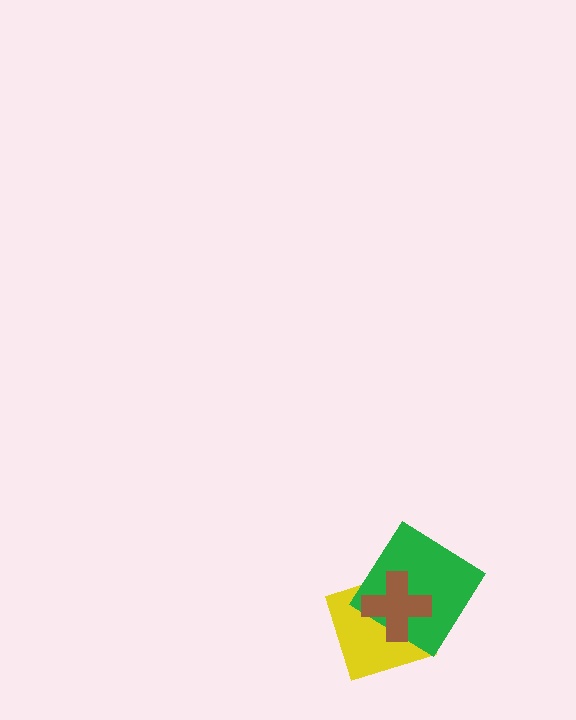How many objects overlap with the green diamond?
2 objects overlap with the green diamond.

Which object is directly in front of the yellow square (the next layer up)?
The green diamond is directly in front of the yellow square.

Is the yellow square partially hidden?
Yes, it is partially covered by another shape.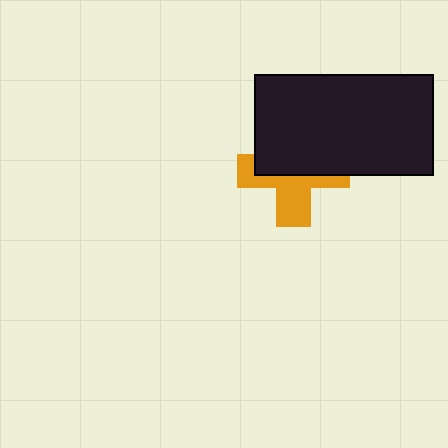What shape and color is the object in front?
The object in front is a black rectangle.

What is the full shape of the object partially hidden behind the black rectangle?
The partially hidden object is an orange cross.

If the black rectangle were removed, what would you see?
You would see the complete orange cross.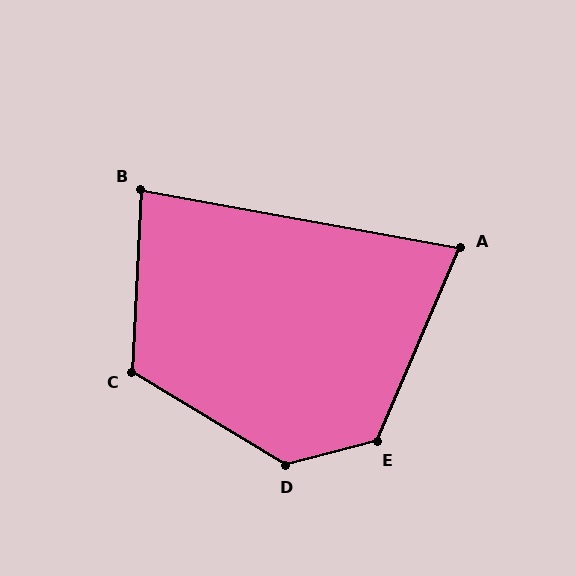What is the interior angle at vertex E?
Approximately 128 degrees (obtuse).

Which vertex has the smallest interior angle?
A, at approximately 77 degrees.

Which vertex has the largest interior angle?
D, at approximately 134 degrees.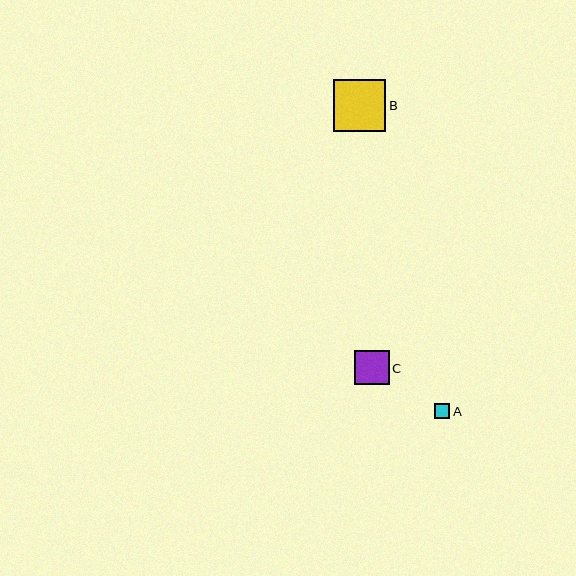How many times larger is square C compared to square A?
Square C is approximately 2.3 times the size of square A.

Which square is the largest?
Square B is the largest with a size of approximately 52 pixels.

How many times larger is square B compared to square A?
Square B is approximately 3.5 times the size of square A.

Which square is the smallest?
Square A is the smallest with a size of approximately 15 pixels.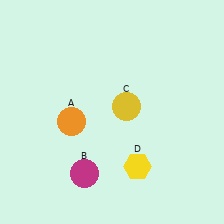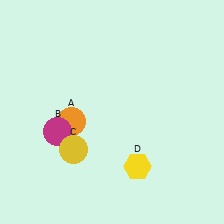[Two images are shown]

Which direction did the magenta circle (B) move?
The magenta circle (B) moved up.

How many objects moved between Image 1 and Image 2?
2 objects moved between the two images.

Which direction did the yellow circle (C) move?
The yellow circle (C) moved left.